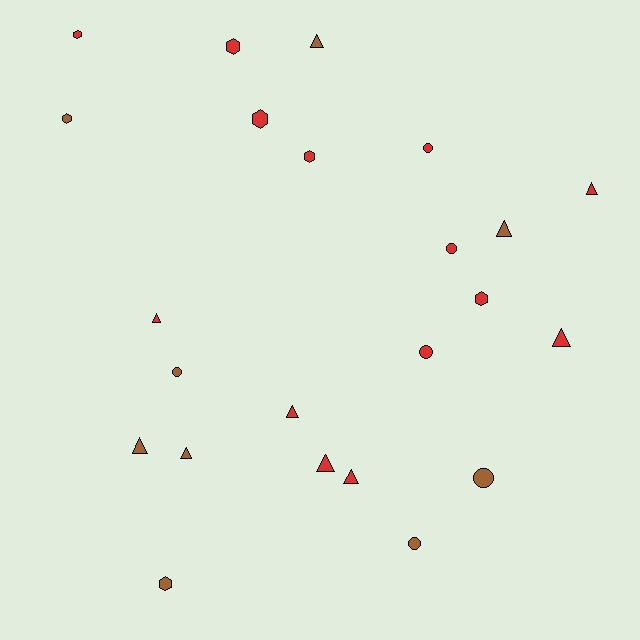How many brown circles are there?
There are 3 brown circles.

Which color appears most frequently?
Red, with 14 objects.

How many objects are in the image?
There are 23 objects.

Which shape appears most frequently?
Triangle, with 10 objects.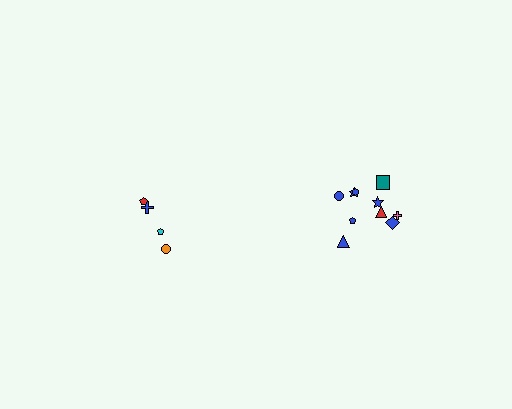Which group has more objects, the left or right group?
The right group.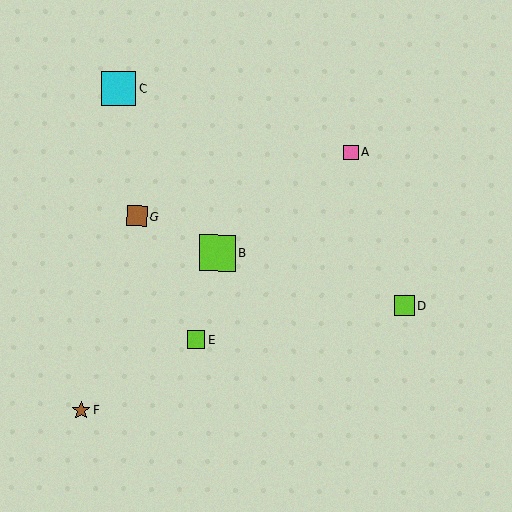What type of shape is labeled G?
Shape G is a brown square.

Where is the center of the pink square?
The center of the pink square is at (351, 153).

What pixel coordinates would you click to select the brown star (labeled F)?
Click at (81, 410) to select the brown star F.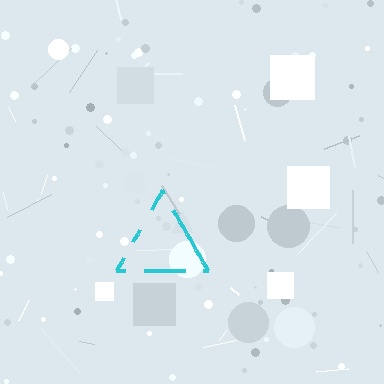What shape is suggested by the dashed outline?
The dashed outline suggests a triangle.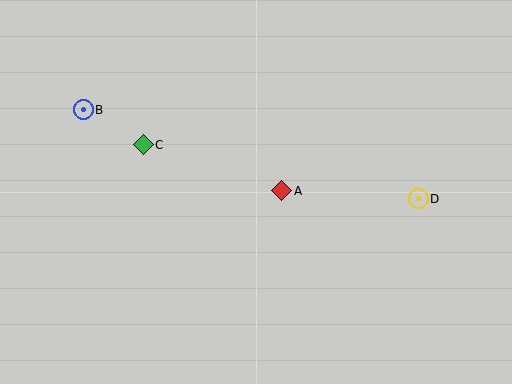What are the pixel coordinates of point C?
Point C is at (143, 145).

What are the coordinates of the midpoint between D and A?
The midpoint between D and A is at (350, 195).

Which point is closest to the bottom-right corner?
Point D is closest to the bottom-right corner.